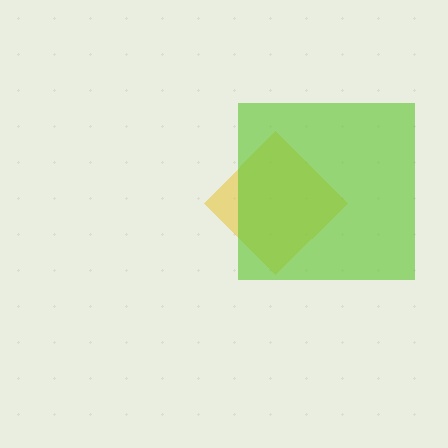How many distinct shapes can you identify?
There are 2 distinct shapes: a yellow diamond, a lime square.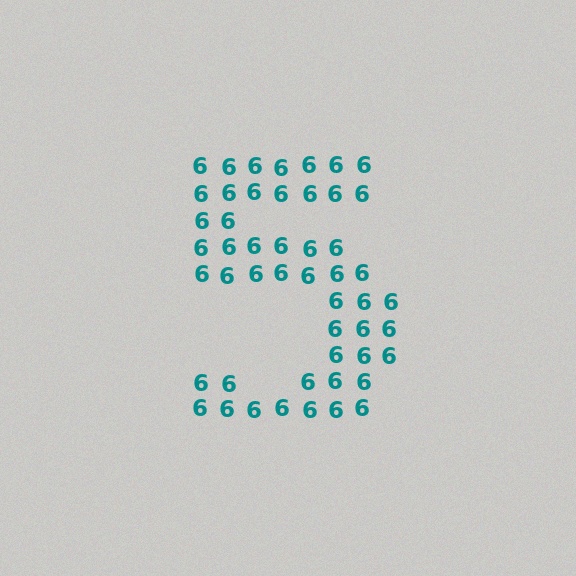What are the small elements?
The small elements are digit 6's.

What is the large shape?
The large shape is the digit 5.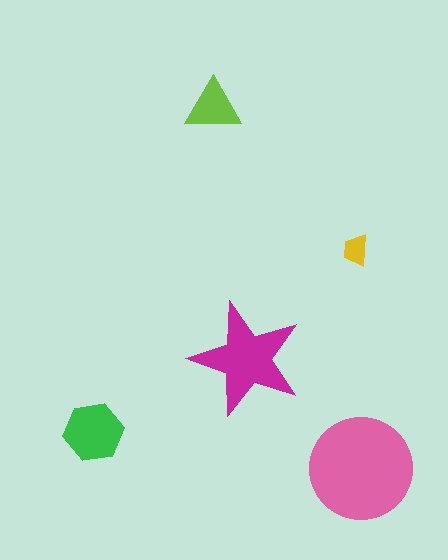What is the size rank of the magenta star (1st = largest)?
2nd.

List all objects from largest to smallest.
The pink circle, the magenta star, the green hexagon, the lime triangle, the yellow trapezoid.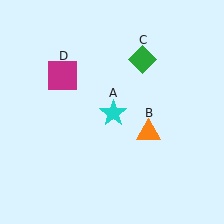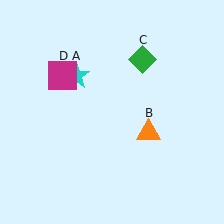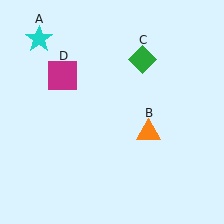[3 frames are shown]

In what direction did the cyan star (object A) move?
The cyan star (object A) moved up and to the left.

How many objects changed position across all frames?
1 object changed position: cyan star (object A).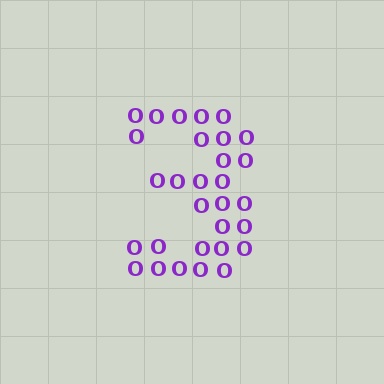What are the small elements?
The small elements are letter O's.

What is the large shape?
The large shape is the digit 3.